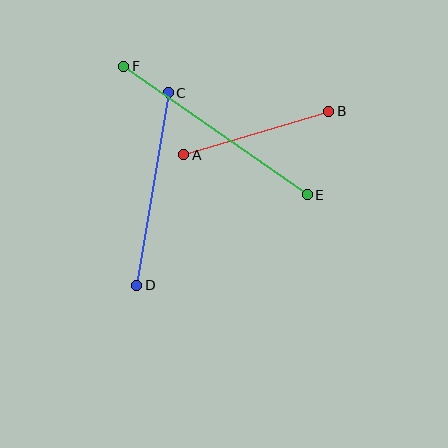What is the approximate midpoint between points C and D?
The midpoint is at approximately (152, 189) pixels.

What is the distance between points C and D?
The distance is approximately 195 pixels.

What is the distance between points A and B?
The distance is approximately 151 pixels.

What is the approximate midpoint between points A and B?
The midpoint is at approximately (256, 133) pixels.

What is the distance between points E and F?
The distance is approximately 224 pixels.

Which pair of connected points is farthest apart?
Points E and F are farthest apart.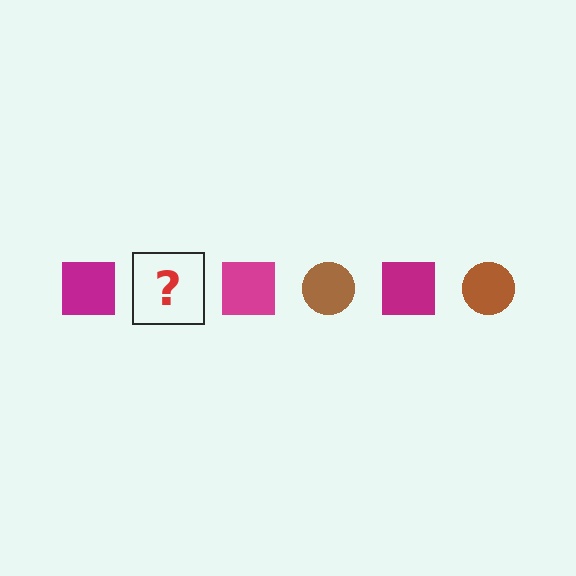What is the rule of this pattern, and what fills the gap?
The rule is that the pattern alternates between magenta square and brown circle. The gap should be filled with a brown circle.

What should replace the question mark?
The question mark should be replaced with a brown circle.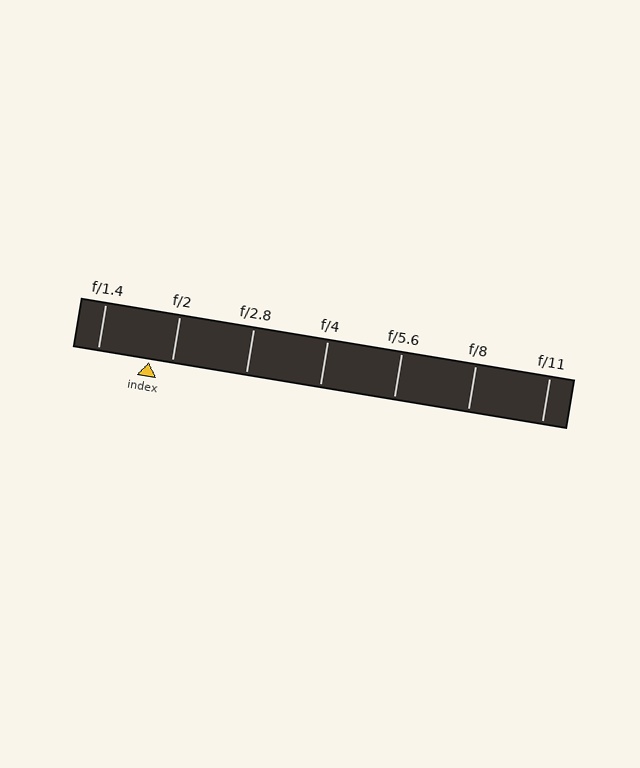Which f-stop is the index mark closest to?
The index mark is closest to f/2.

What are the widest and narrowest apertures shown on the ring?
The widest aperture shown is f/1.4 and the narrowest is f/11.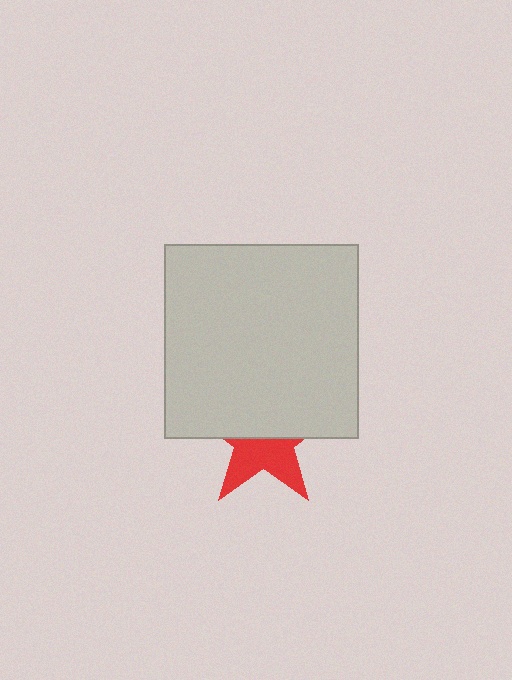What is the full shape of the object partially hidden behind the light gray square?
The partially hidden object is a red star.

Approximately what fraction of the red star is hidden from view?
Roughly 56% of the red star is hidden behind the light gray square.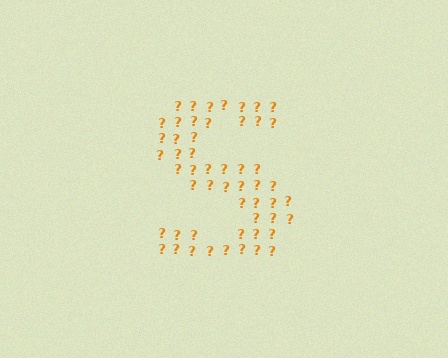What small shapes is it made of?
It is made of small question marks.